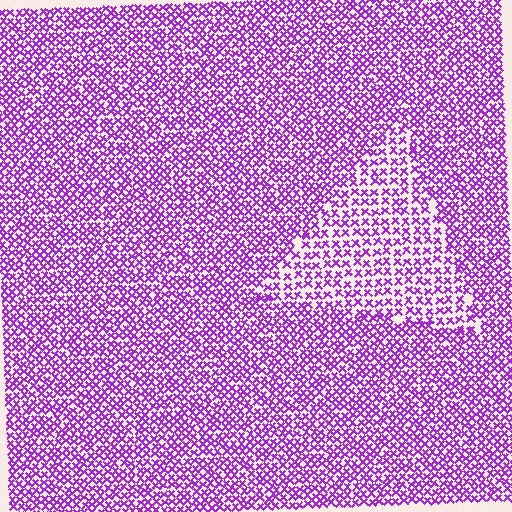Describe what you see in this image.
The image contains small purple elements arranged at two different densities. A triangle-shaped region is visible where the elements are less densely packed than the surrounding area.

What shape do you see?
I see a triangle.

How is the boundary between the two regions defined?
The boundary is defined by a change in element density (approximately 1.6x ratio). All elements are the same color, size, and shape.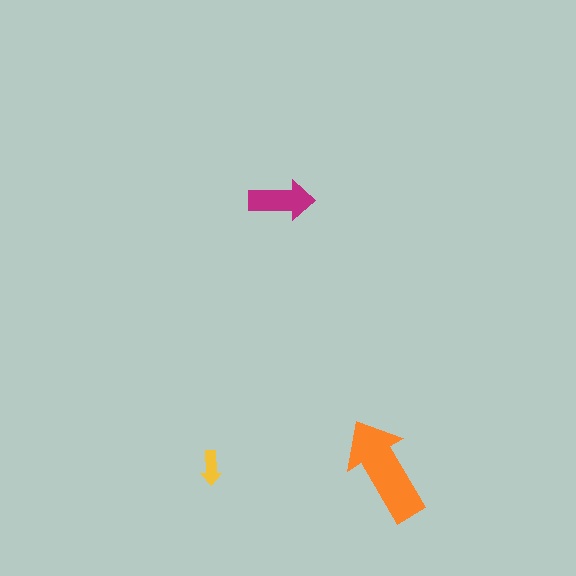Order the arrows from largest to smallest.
the orange one, the magenta one, the yellow one.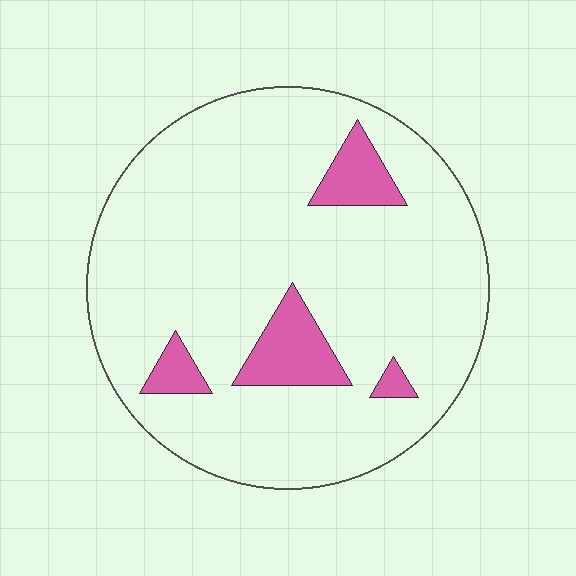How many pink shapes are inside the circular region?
4.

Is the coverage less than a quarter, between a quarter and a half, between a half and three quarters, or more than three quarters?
Less than a quarter.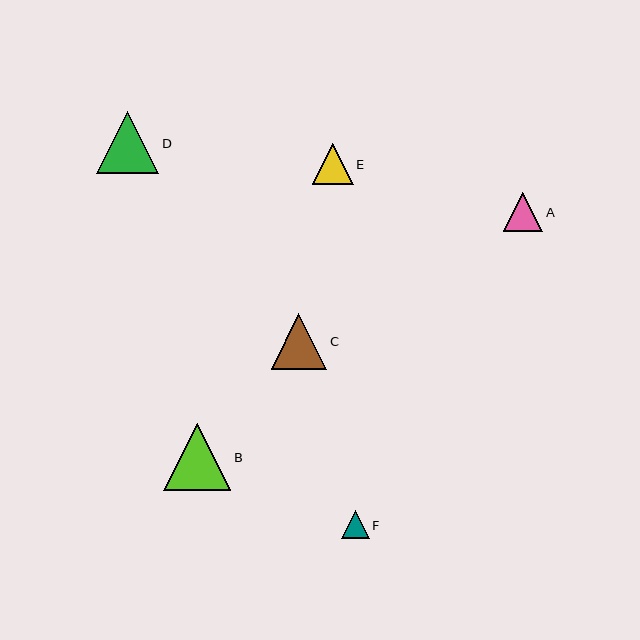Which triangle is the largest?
Triangle B is the largest with a size of approximately 67 pixels.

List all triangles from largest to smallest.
From largest to smallest: B, D, C, E, A, F.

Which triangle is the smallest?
Triangle F is the smallest with a size of approximately 28 pixels.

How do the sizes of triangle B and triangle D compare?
Triangle B and triangle D are approximately the same size.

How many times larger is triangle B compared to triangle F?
Triangle B is approximately 2.4 times the size of triangle F.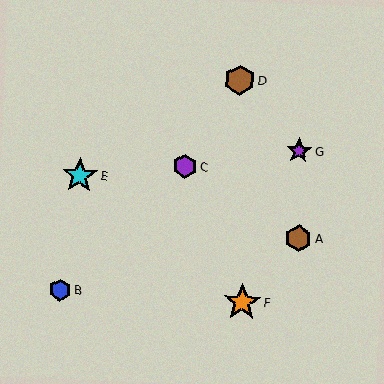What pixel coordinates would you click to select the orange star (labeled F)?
Click at (242, 302) to select the orange star F.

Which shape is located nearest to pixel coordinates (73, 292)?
The blue hexagon (labeled B) at (60, 290) is nearest to that location.